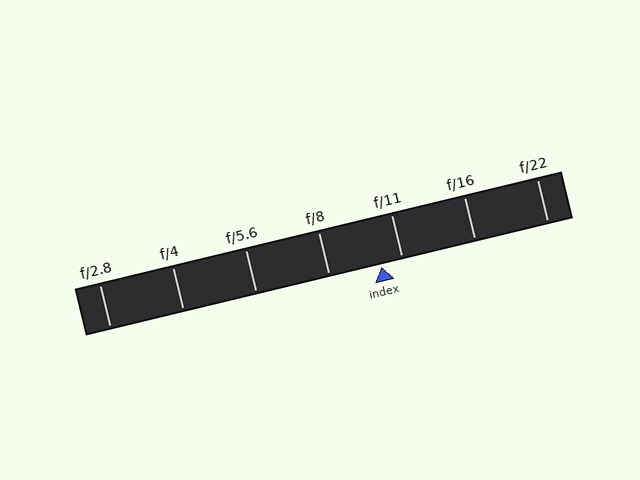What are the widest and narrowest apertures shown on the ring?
The widest aperture shown is f/2.8 and the narrowest is f/22.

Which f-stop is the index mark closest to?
The index mark is closest to f/11.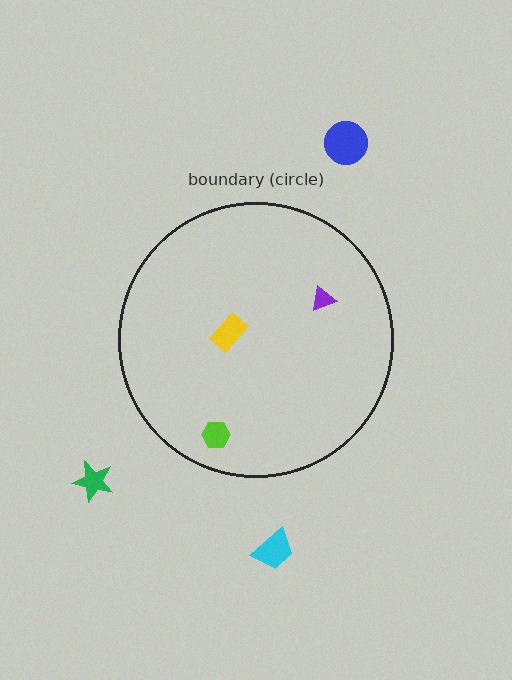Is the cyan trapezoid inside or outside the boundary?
Outside.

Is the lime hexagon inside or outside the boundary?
Inside.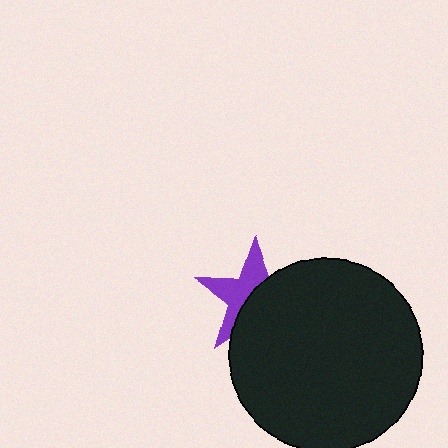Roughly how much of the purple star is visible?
About half of it is visible (roughly 47%).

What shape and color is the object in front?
The object in front is a black circle.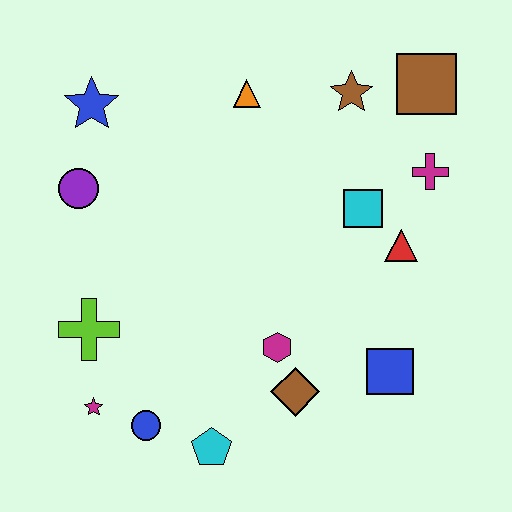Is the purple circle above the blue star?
No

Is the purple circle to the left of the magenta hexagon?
Yes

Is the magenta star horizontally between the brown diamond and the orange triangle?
No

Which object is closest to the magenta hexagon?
The brown diamond is closest to the magenta hexagon.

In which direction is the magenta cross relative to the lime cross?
The magenta cross is to the right of the lime cross.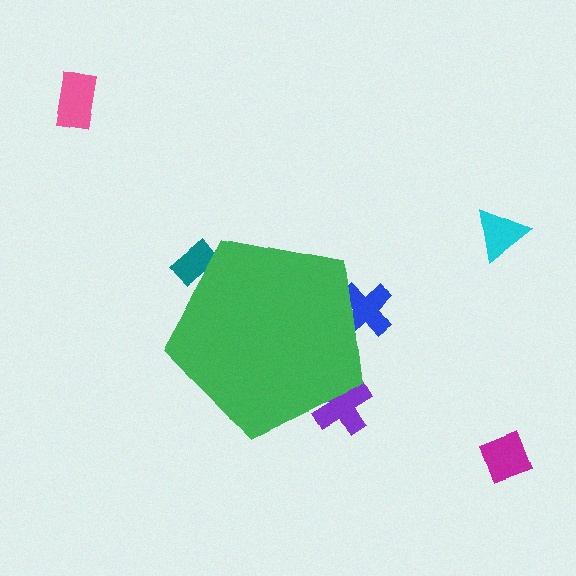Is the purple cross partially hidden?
Yes, the purple cross is partially hidden behind the green pentagon.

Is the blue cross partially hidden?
Yes, the blue cross is partially hidden behind the green pentagon.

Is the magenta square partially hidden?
No, the magenta square is fully visible.